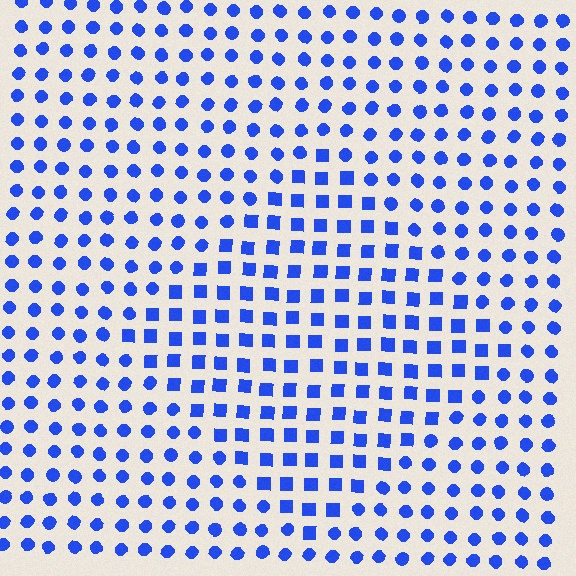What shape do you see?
I see a diamond.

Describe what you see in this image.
The image is filled with small blue elements arranged in a uniform grid. A diamond-shaped region contains squares, while the surrounding area contains circles. The boundary is defined purely by the change in element shape.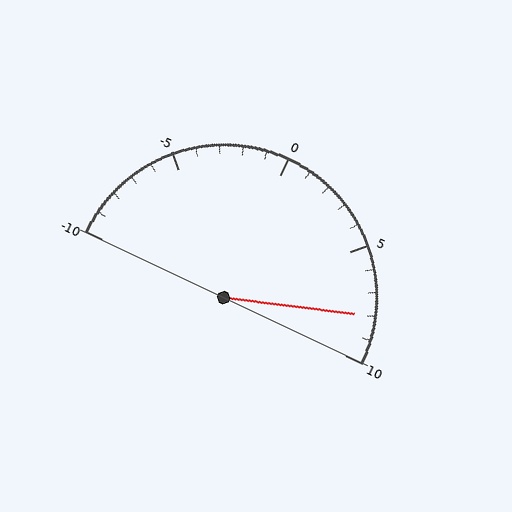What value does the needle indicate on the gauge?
The needle indicates approximately 8.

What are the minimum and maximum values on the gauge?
The gauge ranges from -10 to 10.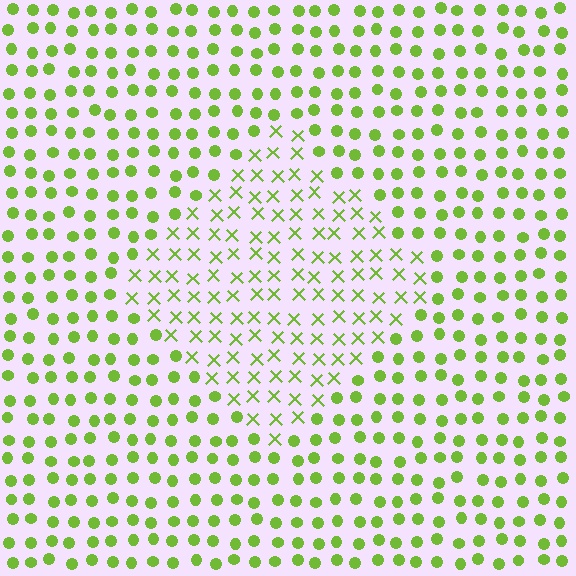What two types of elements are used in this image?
The image uses X marks inside the diamond region and circles outside it.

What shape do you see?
I see a diamond.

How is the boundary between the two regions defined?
The boundary is defined by a change in element shape: X marks inside vs. circles outside. All elements share the same color and spacing.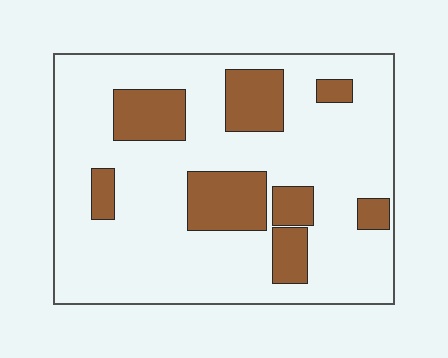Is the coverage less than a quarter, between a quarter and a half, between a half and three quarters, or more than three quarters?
Less than a quarter.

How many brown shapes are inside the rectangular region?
8.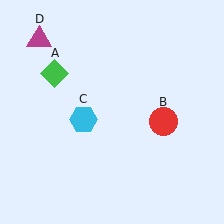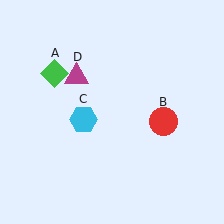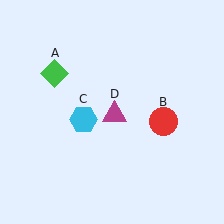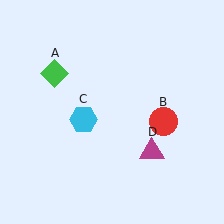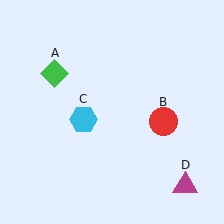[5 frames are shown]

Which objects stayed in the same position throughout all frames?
Green diamond (object A) and red circle (object B) and cyan hexagon (object C) remained stationary.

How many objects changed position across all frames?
1 object changed position: magenta triangle (object D).